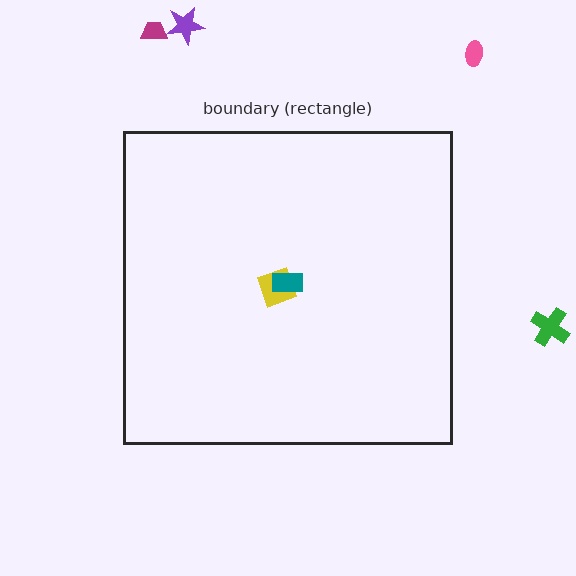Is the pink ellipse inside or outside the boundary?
Outside.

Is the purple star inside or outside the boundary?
Outside.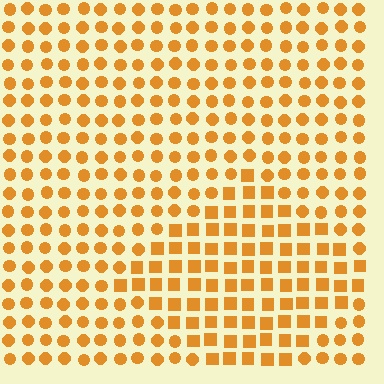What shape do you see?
I see a diamond.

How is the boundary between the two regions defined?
The boundary is defined by a change in element shape: squares inside vs. circles outside. All elements share the same color and spacing.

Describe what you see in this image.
The image is filled with small orange elements arranged in a uniform grid. A diamond-shaped region contains squares, while the surrounding area contains circles. The boundary is defined purely by the change in element shape.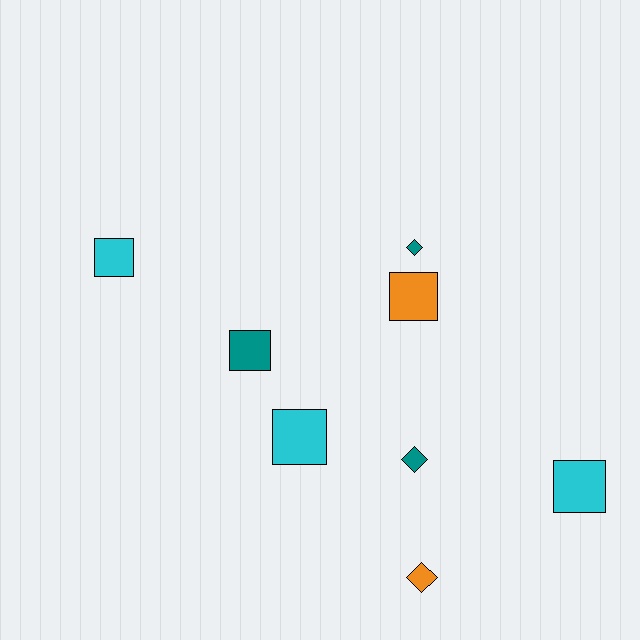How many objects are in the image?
There are 8 objects.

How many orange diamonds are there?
There is 1 orange diamond.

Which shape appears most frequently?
Square, with 5 objects.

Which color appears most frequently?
Teal, with 3 objects.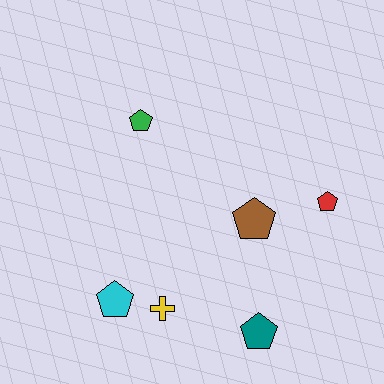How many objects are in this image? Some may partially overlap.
There are 6 objects.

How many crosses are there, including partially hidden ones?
There is 1 cross.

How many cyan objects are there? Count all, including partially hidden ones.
There is 1 cyan object.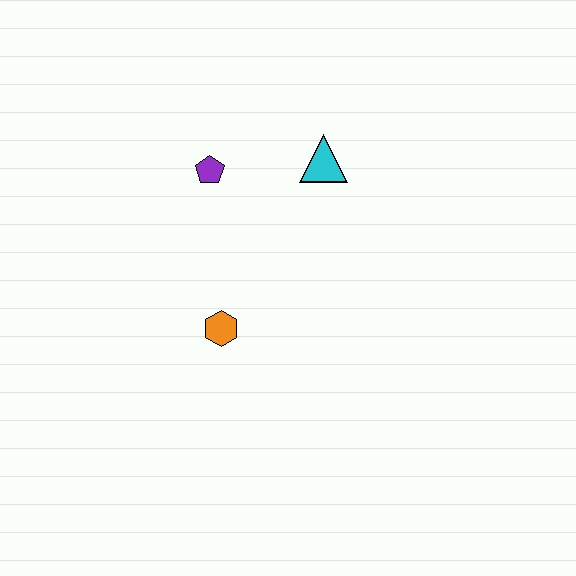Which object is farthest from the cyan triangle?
The orange hexagon is farthest from the cyan triangle.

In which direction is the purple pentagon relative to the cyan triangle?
The purple pentagon is to the left of the cyan triangle.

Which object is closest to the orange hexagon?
The purple pentagon is closest to the orange hexagon.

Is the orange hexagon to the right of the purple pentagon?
Yes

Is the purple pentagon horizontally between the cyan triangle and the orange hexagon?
No